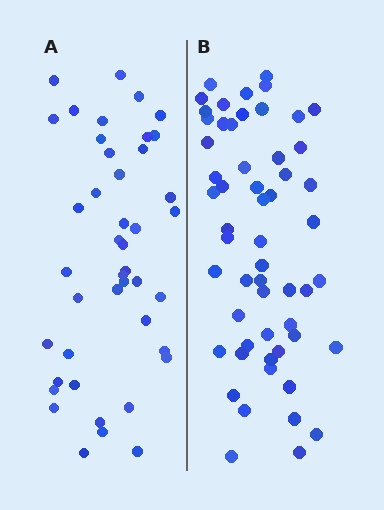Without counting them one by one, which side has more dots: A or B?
Region B (the right region) has more dots.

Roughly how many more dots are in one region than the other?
Region B has approximately 15 more dots than region A.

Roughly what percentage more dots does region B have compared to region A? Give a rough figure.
About 30% more.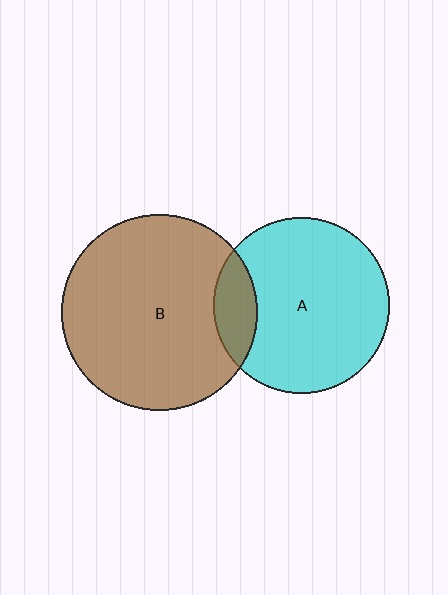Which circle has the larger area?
Circle B (brown).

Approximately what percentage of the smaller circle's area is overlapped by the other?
Approximately 15%.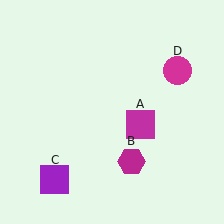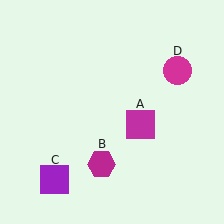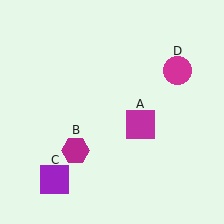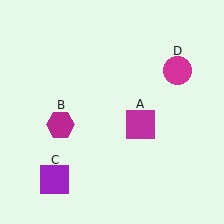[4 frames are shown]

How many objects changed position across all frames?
1 object changed position: magenta hexagon (object B).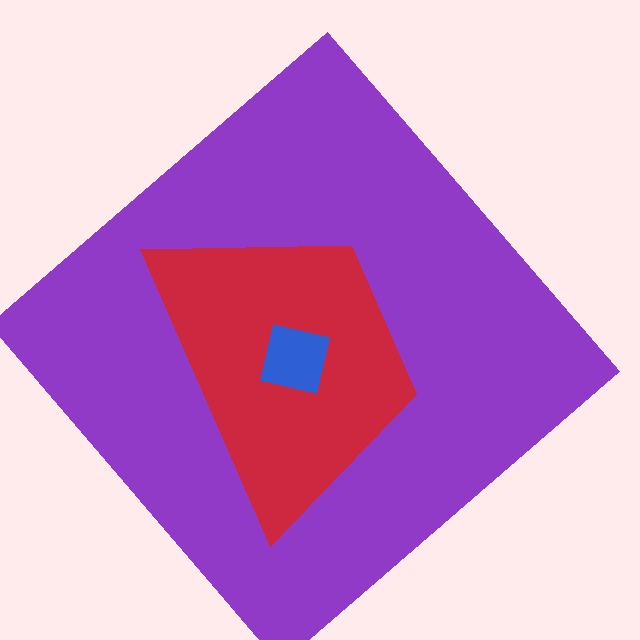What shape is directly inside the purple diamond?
The red trapezoid.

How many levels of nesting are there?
3.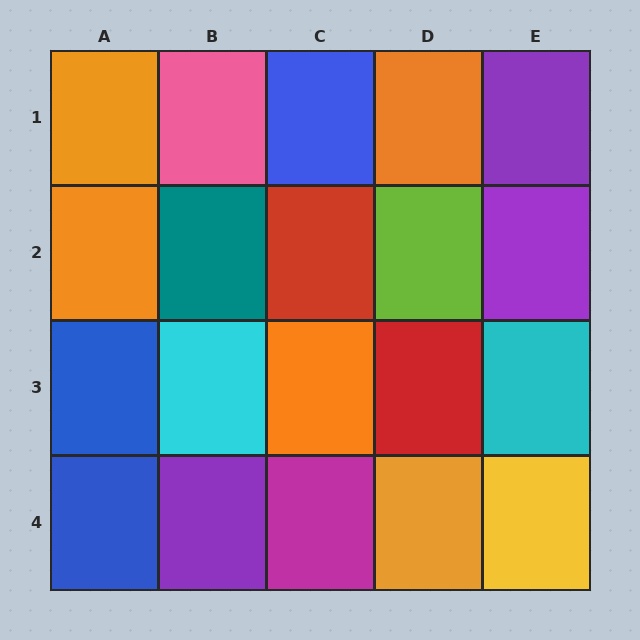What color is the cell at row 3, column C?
Orange.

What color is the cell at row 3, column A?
Blue.